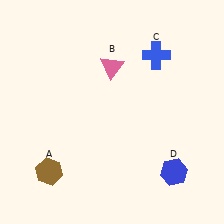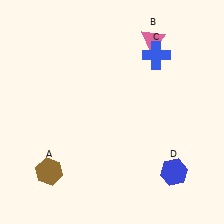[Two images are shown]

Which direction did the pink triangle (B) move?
The pink triangle (B) moved right.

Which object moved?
The pink triangle (B) moved right.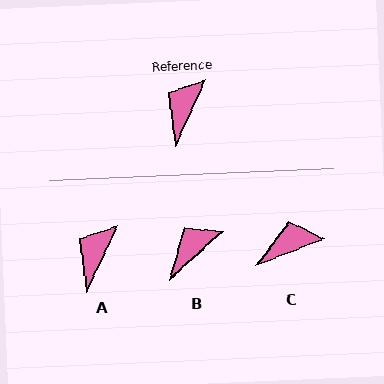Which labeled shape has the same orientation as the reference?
A.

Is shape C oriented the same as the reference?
No, it is off by about 44 degrees.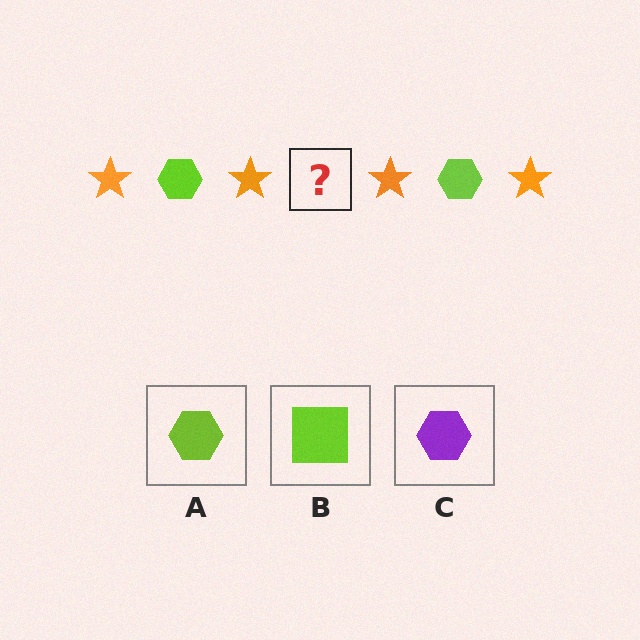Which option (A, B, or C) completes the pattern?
A.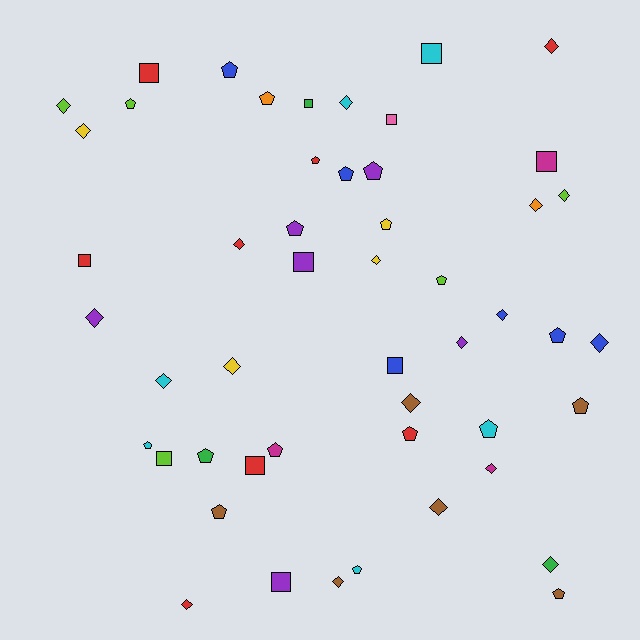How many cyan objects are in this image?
There are 6 cyan objects.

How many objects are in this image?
There are 50 objects.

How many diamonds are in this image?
There are 20 diamonds.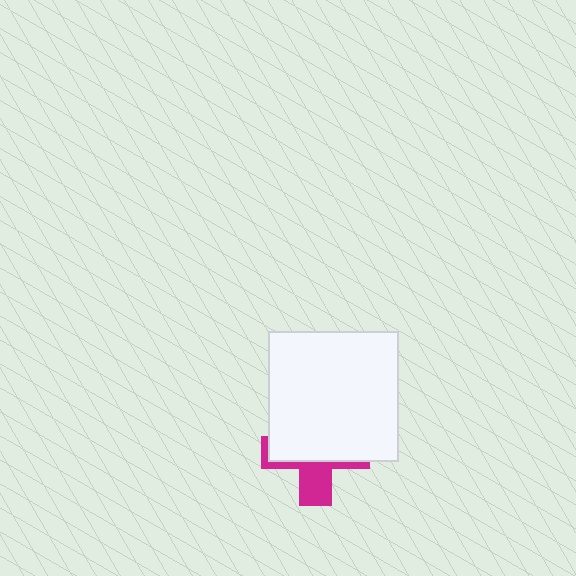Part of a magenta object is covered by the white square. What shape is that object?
It is a cross.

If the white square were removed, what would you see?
You would see the complete magenta cross.